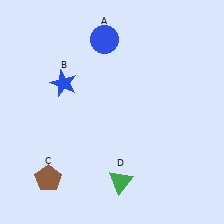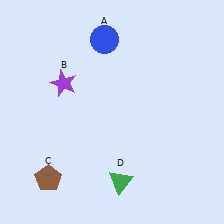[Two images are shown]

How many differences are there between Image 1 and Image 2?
There is 1 difference between the two images.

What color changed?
The star (B) changed from blue in Image 1 to purple in Image 2.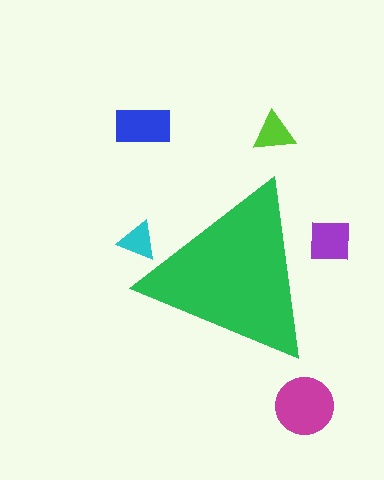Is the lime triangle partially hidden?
No, the lime triangle is fully visible.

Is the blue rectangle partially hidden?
No, the blue rectangle is fully visible.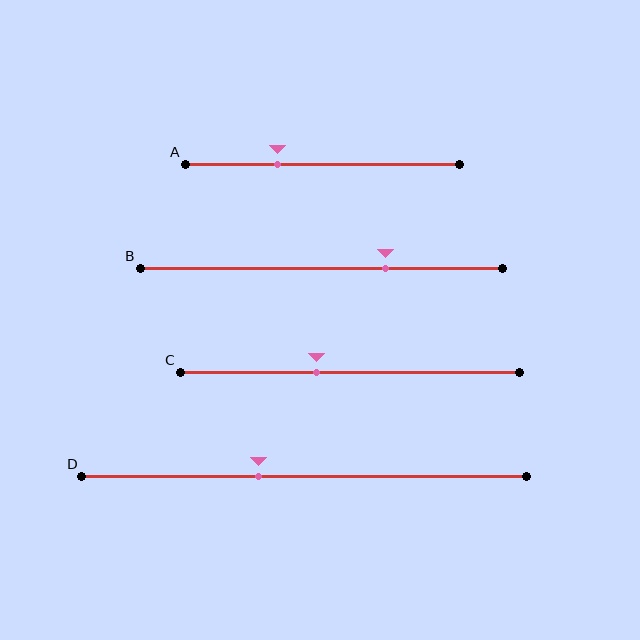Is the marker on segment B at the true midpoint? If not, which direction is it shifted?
No, the marker on segment B is shifted to the right by about 18% of the segment length.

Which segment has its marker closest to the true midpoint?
Segment C has its marker closest to the true midpoint.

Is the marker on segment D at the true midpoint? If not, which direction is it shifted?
No, the marker on segment D is shifted to the left by about 10% of the segment length.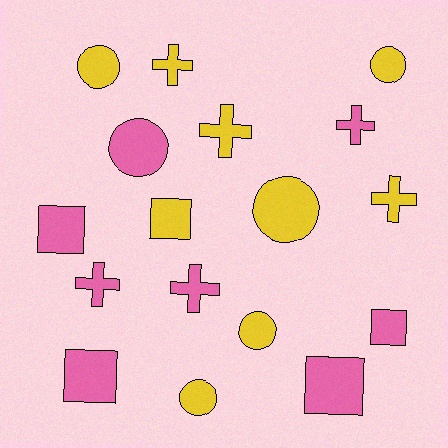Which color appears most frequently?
Yellow, with 9 objects.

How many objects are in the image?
There are 17 objects.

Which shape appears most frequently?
Circle, with 6 objects.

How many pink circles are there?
There is 1 pink circle.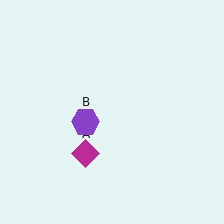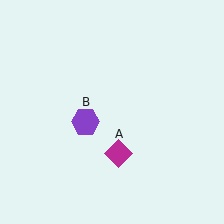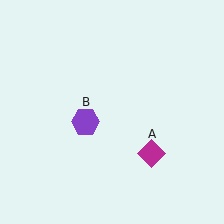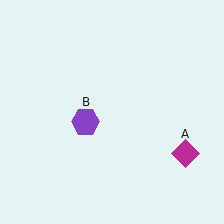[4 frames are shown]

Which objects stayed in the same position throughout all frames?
Purple hexagon (object B) remained stationary.